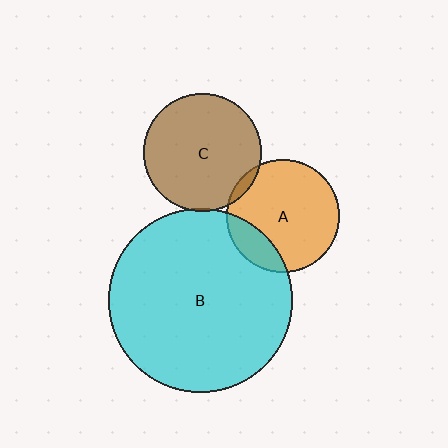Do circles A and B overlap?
Yes.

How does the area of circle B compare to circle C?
Approximately 2.4 times.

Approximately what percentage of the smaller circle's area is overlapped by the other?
Approximately 15%.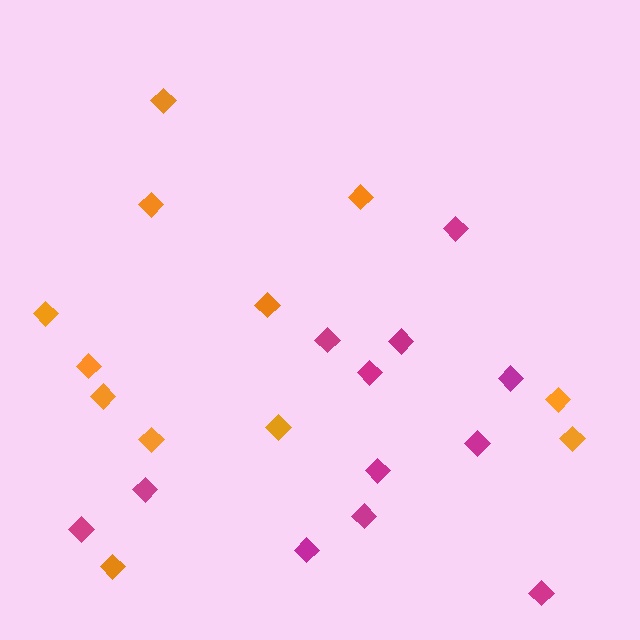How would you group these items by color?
There are 2 groups: one group of magenta diamonds (12) and one group of orange diamonds (12).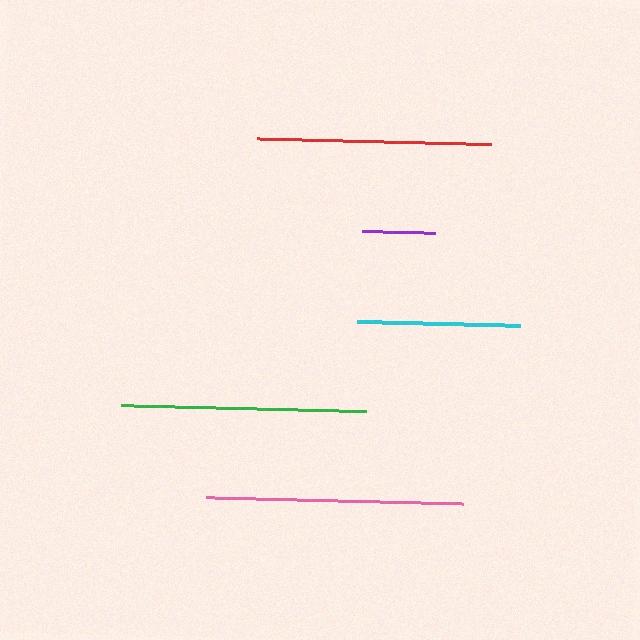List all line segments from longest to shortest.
From longest to shortest: pink, green, red, cyan, purple.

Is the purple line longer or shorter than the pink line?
The pink line is longer than the purple line.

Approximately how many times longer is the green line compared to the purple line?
The green line is approximately 3.3 times the length of the purple line.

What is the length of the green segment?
The green segment is approximately 244 pixels long.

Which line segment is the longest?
The pink line is the longest at approximately 257 pixels.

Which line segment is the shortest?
The purple line is the shortest at approximately 74 pixels.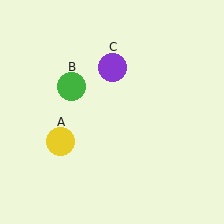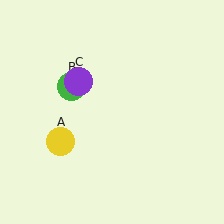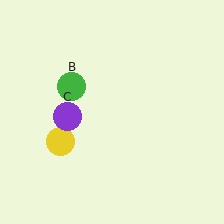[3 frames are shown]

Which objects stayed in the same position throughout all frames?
Yellow circle (object A) and green circle (object B) remained stationary.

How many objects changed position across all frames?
1 object changed position: purple circle (object C).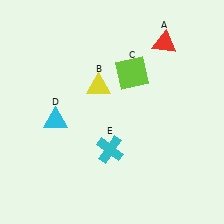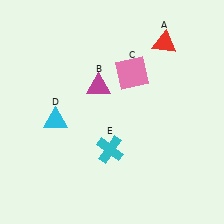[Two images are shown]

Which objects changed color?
B changed from yellow to magenta. C changed from lime to pink.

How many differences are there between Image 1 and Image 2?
There are 2 differences between the two images.